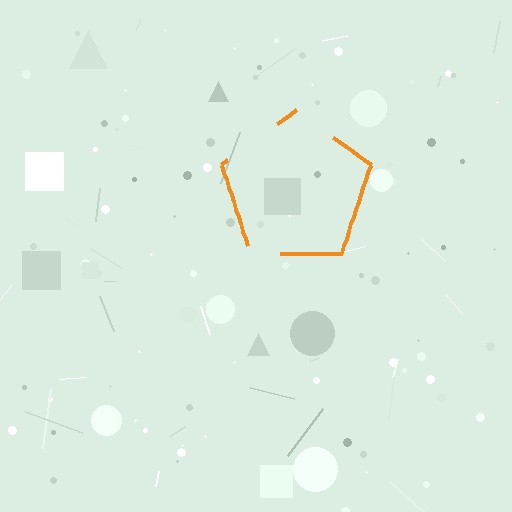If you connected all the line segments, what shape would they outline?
They would outline a pentagon.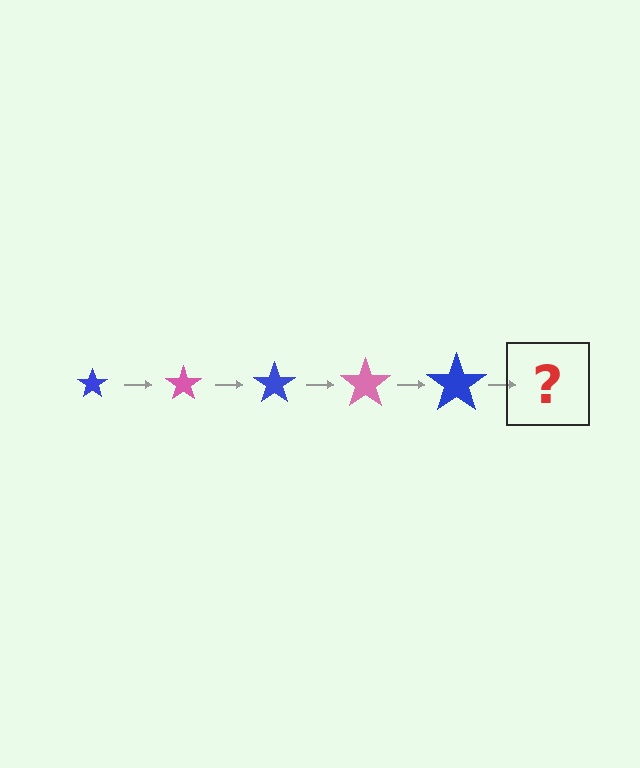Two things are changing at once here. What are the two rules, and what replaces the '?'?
The two rules are that the star grows larger each step and the color cycles through blue and pink. The '?' should be a pink star, larger than the previous one.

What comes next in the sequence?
The next element should be a pink star, larger than the previous one.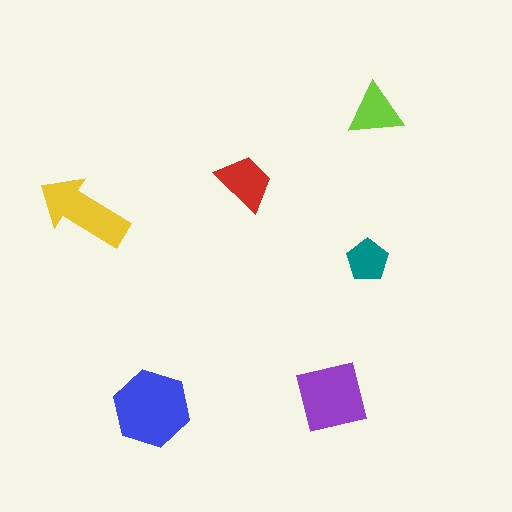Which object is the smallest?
The teal pentagon.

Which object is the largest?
The blue hexagon.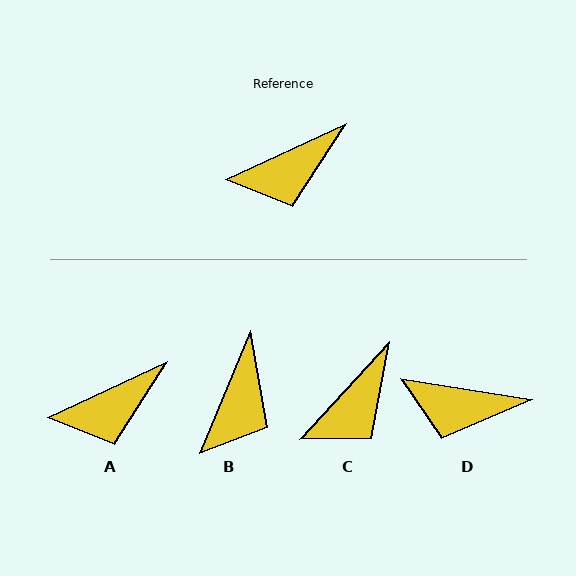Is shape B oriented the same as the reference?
No, it is off by about 43 degrees.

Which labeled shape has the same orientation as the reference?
A.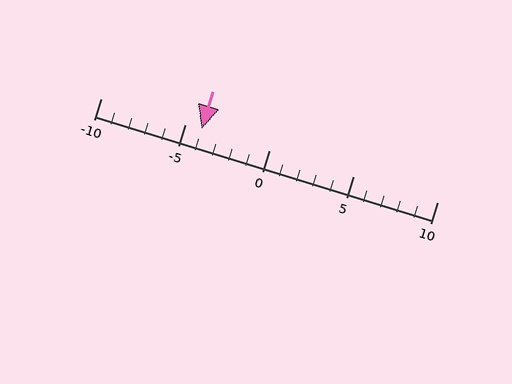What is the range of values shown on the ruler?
The ruler shows values from -10 to 10.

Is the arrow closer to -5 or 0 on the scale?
The arrow is closer to -5.